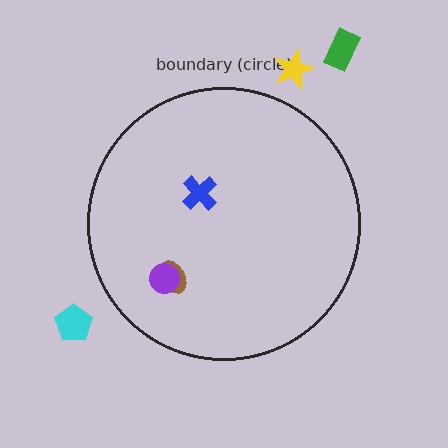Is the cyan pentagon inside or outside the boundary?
Outside.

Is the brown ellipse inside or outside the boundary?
Inside.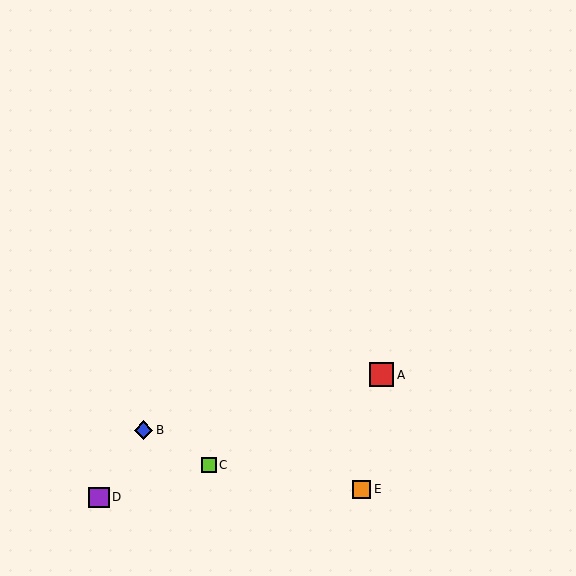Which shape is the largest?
The red square (labeled A) is the largest.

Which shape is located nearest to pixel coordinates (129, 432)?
The blue diamond (labeled B) at (144, 430) is nearest to that location.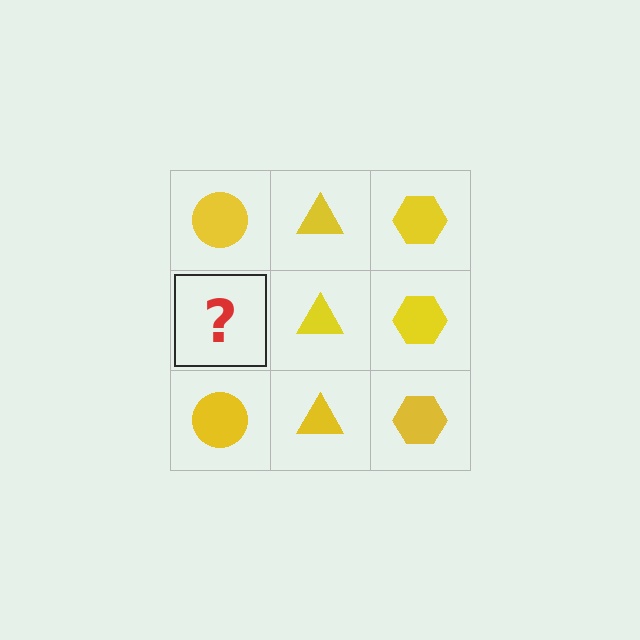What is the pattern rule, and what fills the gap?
The rule is that each column has a consistent shape. The gap should be filled with a yellow circle.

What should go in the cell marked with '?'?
The missing cell should contain a yellow circle.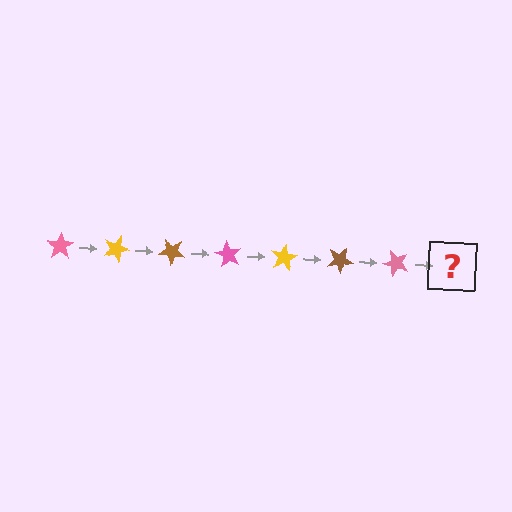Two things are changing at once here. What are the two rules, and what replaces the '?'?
The two rules are that it rotates 20 degrees each step and the color cycles through pink, yellow, and brown. The '?' should be a yellow star, rotated 140 degrees from the start.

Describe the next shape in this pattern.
It should be a yellow star, rotated 140 degrees from the start.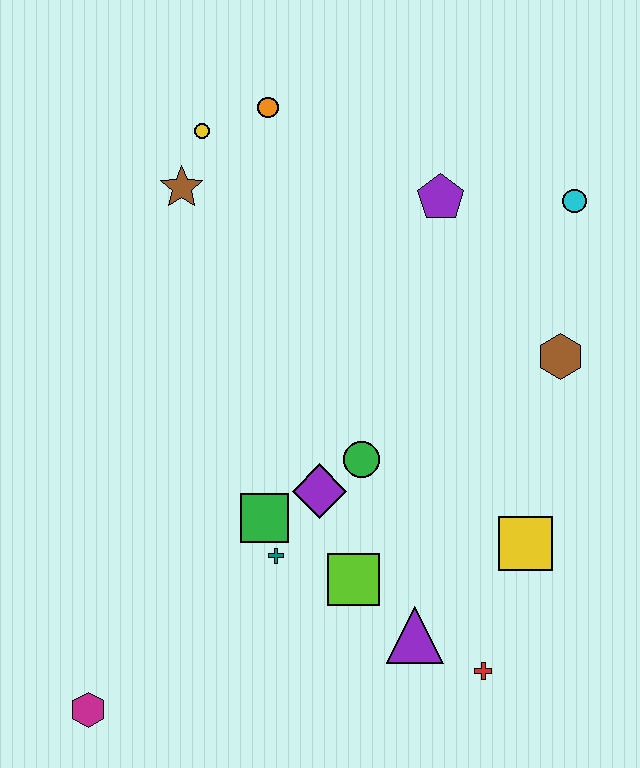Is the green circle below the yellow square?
No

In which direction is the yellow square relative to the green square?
The yellow square is to the right of the green square.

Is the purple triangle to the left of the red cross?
Yes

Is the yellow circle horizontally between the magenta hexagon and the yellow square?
Yes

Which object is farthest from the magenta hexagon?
The cyan circle is farthest from the magenta hexagon.